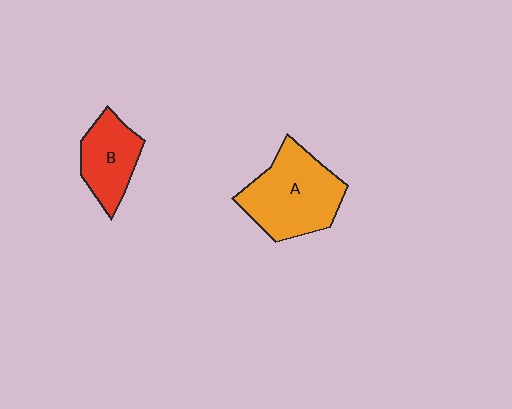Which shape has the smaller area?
Shape B (red).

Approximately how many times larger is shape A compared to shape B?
Approximately 1.6 times.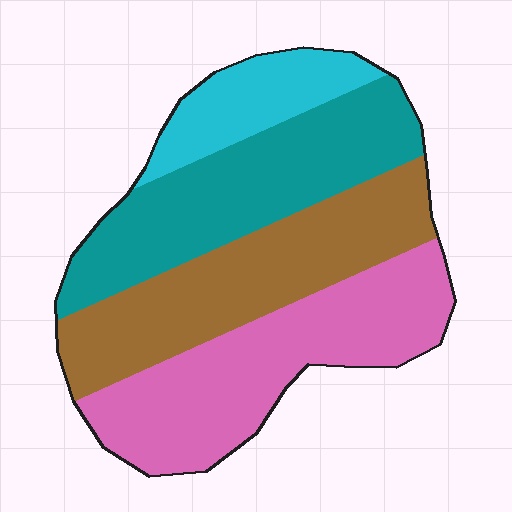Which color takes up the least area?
Cyan, at roughly 10%.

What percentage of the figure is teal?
Teal takes up between a sixth and a third of the figure.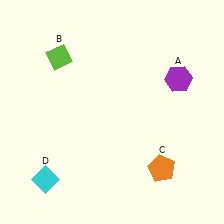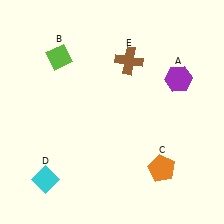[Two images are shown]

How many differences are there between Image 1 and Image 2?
There is 1 difference between the two images.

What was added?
A brown cross (E) was added in Image 2.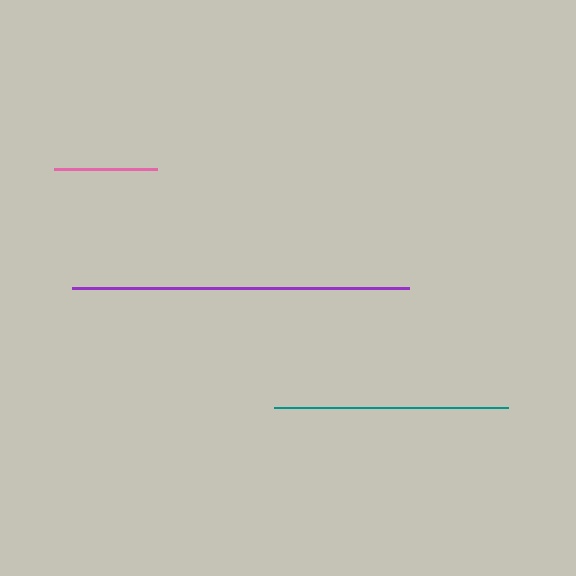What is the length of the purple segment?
The purple segment is approximately 337 pixels long.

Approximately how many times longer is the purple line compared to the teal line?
The purple line is approximately 1.4 times the length of the teal line.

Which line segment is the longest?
The purple line is the longest at approximately 337 pixels.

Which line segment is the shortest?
The pink line is the shortest at approximately 103 pixels.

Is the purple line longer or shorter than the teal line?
The purple line is longer than the teal line.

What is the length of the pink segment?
The pink segment is approximately 103 pixels long.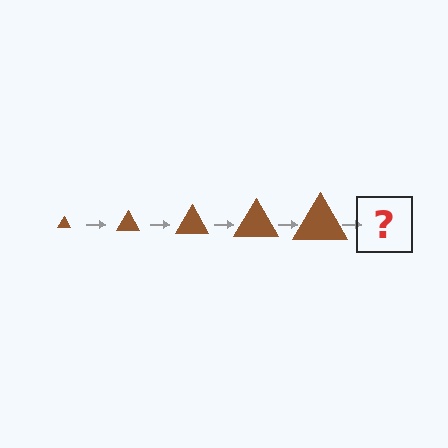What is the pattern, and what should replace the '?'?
The pattern is that the triangle gets progressively larger each step. The '?' should be a brown triangle, larger than the previous one.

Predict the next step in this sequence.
The next step is a brown triangle, larger than the previous one.